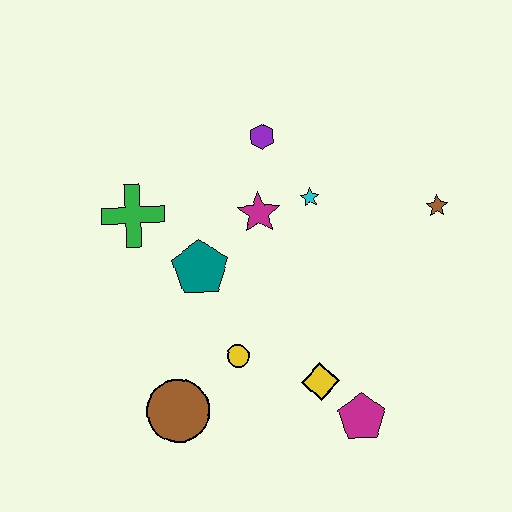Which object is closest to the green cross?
The teal pentagon is closest to the green cross.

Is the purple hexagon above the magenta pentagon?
Yes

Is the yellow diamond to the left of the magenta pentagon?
Yes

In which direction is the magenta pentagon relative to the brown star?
The magenta pentagon is below the brown star.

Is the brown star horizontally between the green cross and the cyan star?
No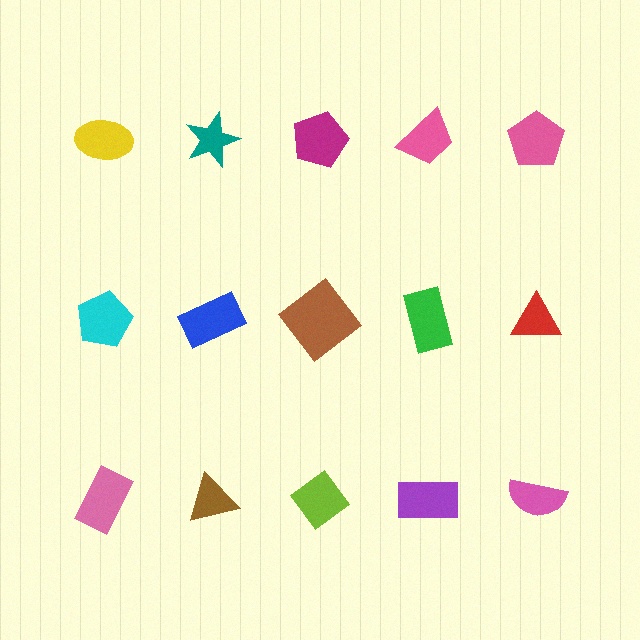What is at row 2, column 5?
A red triangle.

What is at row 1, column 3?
A magenta pentagon.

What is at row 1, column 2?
A teal star.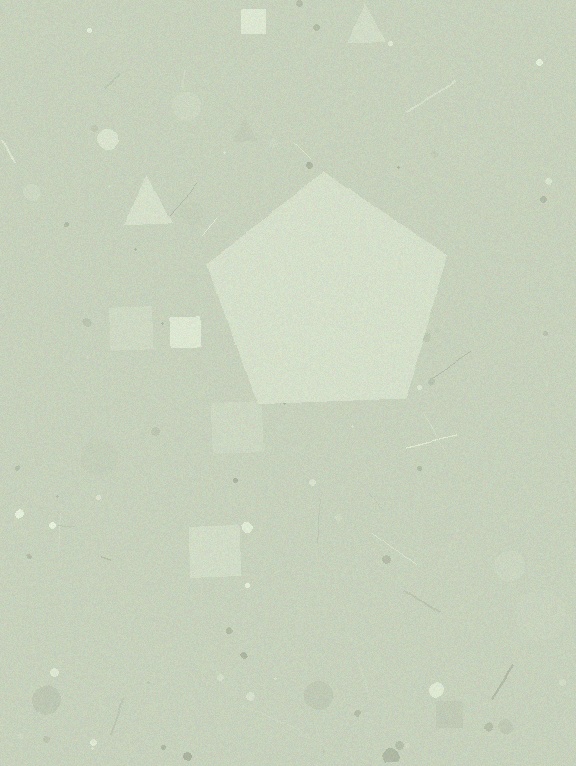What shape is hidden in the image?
A pentagon is hidden in the image.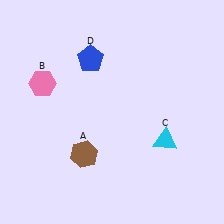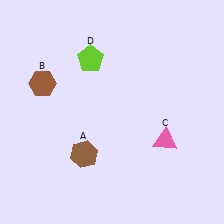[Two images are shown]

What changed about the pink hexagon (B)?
In Image 1, B is pink. In Image 2, it changed to brown.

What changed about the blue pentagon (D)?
In Image 1, D is blue. In Image 2, it changed to lime.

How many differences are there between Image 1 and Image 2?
There are 3 differences between the two images.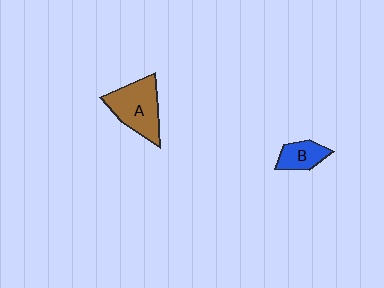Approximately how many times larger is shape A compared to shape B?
Approximately 2.0 times.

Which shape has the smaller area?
Shape B (blue).